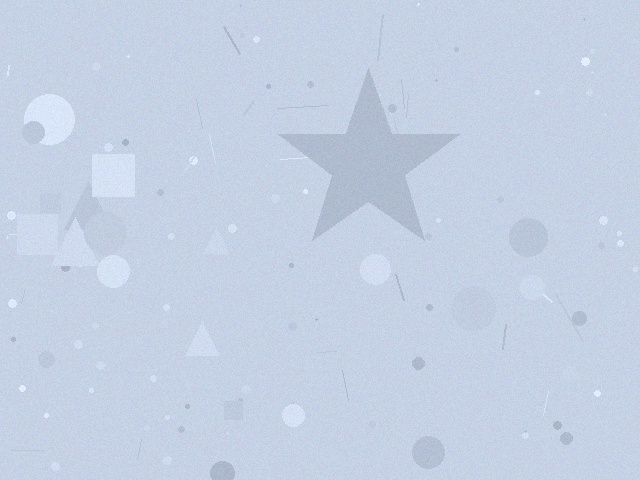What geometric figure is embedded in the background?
A star is embedded in the background.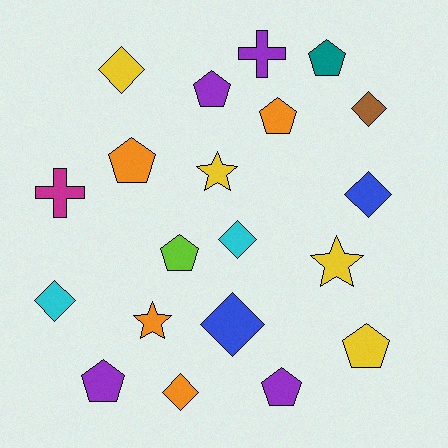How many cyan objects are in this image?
There are 2 cyan objects.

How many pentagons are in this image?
There are 8 pentagons.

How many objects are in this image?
There are 20 objects.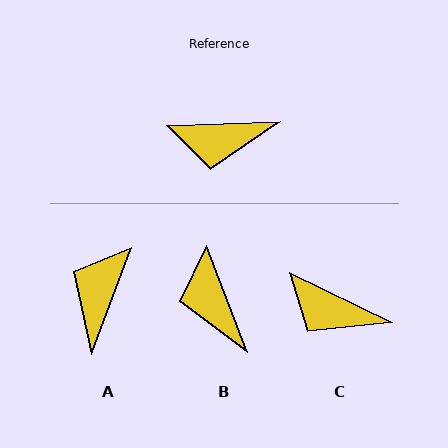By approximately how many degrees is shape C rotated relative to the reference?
Approximately 28 degrees clockwise.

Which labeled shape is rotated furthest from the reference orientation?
A, about 112 degrees away.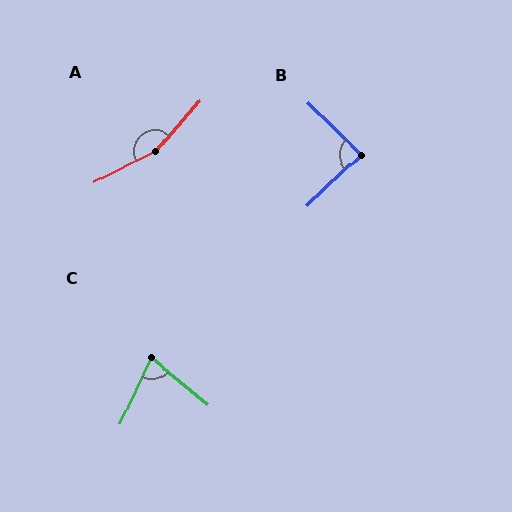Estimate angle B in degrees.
Approximately 88 degrees.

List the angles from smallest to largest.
C (75°), B (88°), A (158°).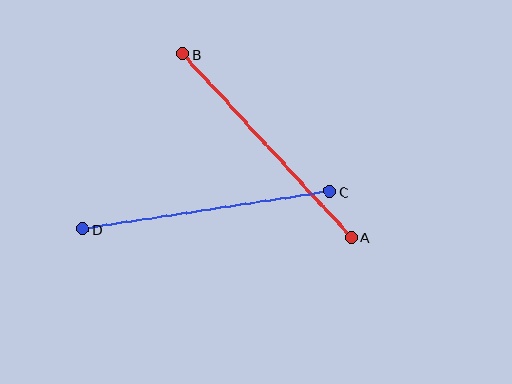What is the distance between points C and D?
The distance is approximately 250 pixels.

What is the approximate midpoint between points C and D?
The midpoint is at approximately (206, 210) pixels.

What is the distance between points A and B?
The distance is approximately 249 pixels.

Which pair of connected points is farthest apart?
Points C and D are farthest apart.